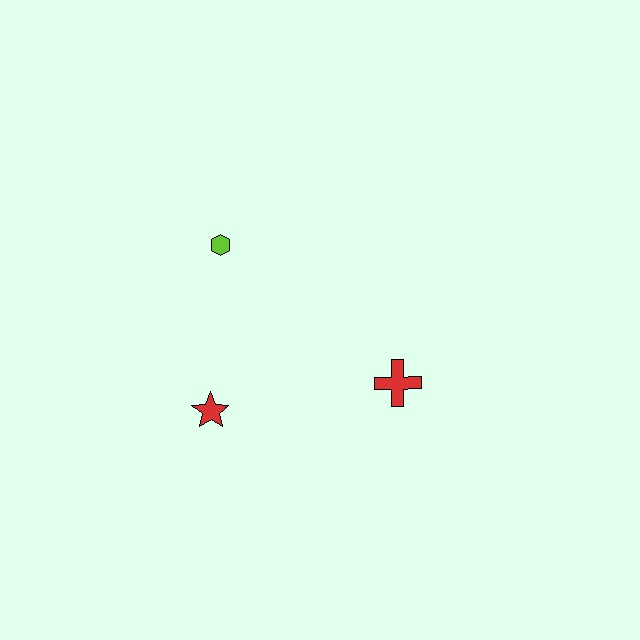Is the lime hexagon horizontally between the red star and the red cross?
Yes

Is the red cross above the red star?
Yes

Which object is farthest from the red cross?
The lime hexagon is farthest from the red cross.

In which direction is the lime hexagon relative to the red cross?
The lime hexagon is to the left of the red cross.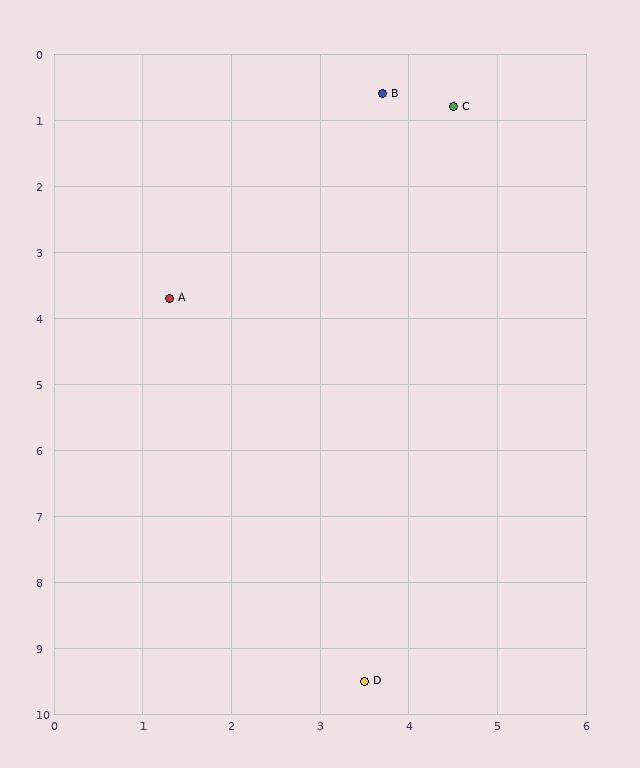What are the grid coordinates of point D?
Point D is at approximately (3.5, 9.5).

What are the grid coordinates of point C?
Point C is at approximately (4.5, 0.8).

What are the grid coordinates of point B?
Point B is at approximately (3.7, 0.6).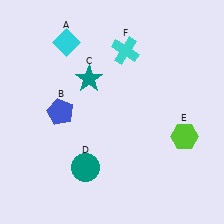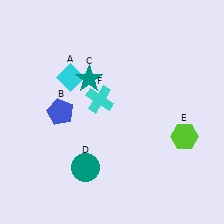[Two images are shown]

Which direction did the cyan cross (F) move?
The cyan cross (F) moved down.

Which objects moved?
The objects that moved are: the cyan diamond (A), the cyan cross (F).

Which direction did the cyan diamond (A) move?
The cyan diamond (A) moved down.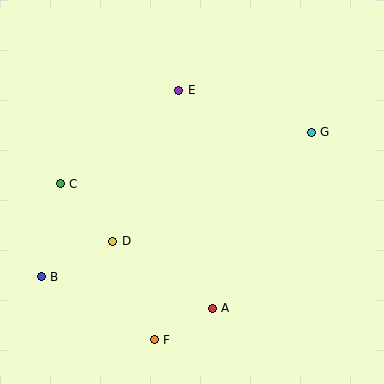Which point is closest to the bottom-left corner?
Point B is closest to the bottom-left corner.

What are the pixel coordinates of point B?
Point B is at (41, 277).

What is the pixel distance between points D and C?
The distance between D and C is 78 pixels.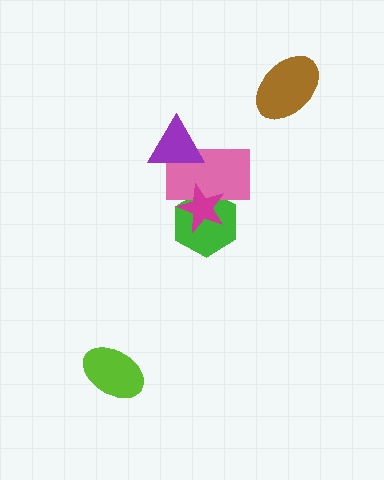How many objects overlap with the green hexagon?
2 objects overlap with the green hexagon.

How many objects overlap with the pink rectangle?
3 objects overlap with the pink rectangle.